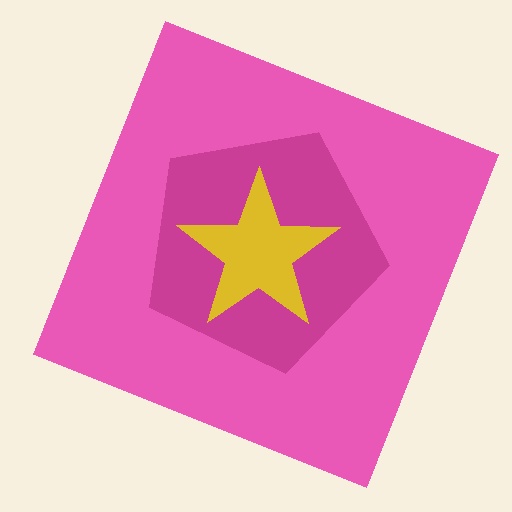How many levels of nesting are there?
3.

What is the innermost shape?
The yellow star.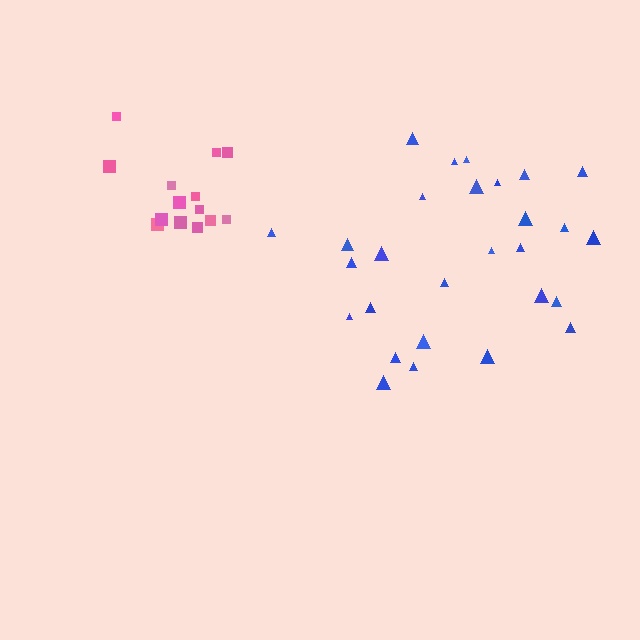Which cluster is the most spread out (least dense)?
Blue.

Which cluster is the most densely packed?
Pink.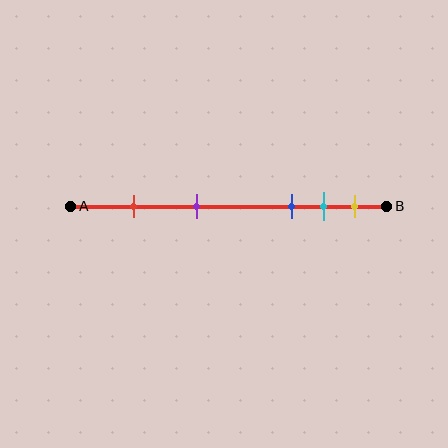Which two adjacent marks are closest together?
The cyan and yellow marks are the closest adjacent pair.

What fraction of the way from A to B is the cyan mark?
The cyan mark is approximately 80% (0.8) of the way from A to B.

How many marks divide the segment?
There are 5 marks dividing the segment.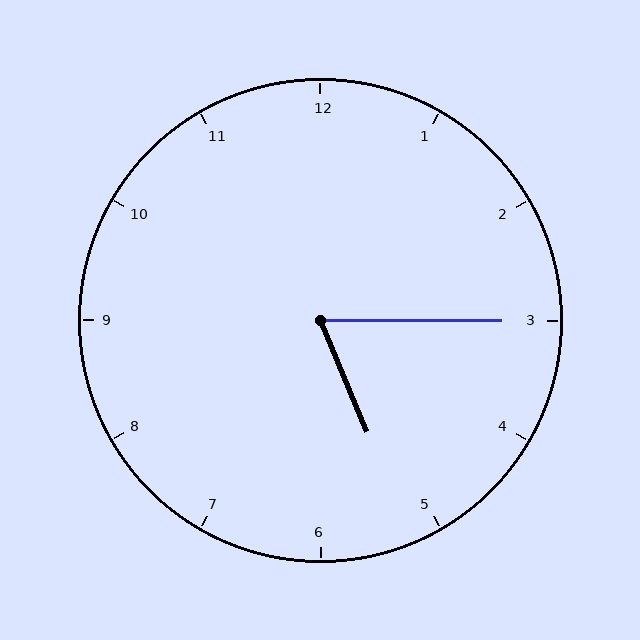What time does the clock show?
5:15.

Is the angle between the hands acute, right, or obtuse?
It is acute.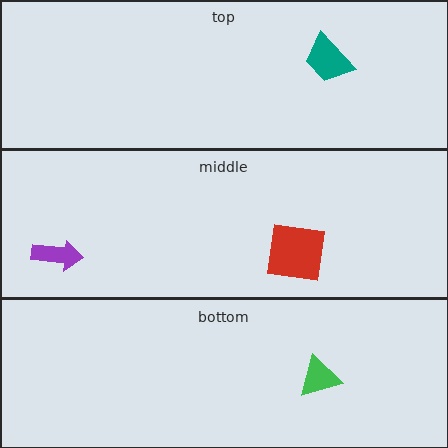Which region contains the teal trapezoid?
The top region.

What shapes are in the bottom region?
The green triangle.